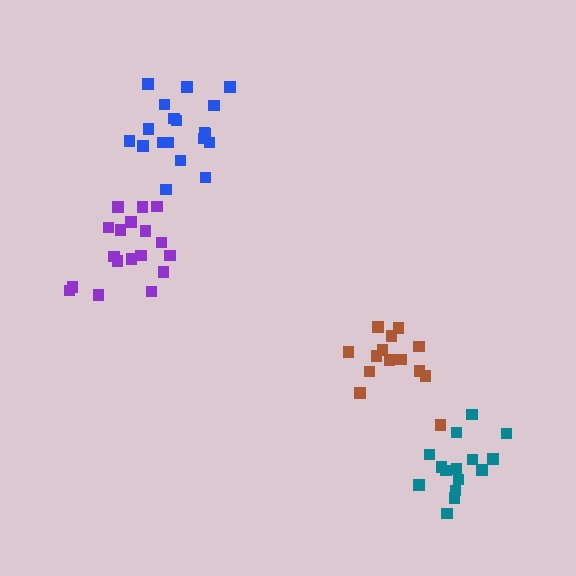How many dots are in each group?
Group 1: 14 dots, Group 2: 18 dots, Group 3: 15 dots, Group 4: 19 dots (66 total).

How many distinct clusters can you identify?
There are 4 distinct clusters.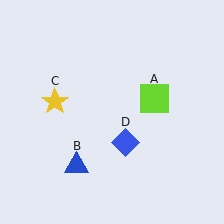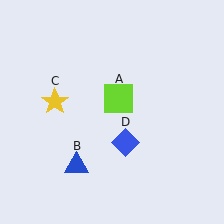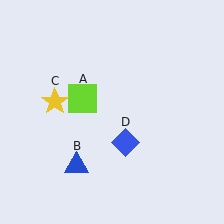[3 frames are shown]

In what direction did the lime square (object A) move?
The lime square (object A) moved left.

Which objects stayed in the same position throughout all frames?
Blue triangle (object B) and yellow star (object C) and blue diamond (object D) remained stationary.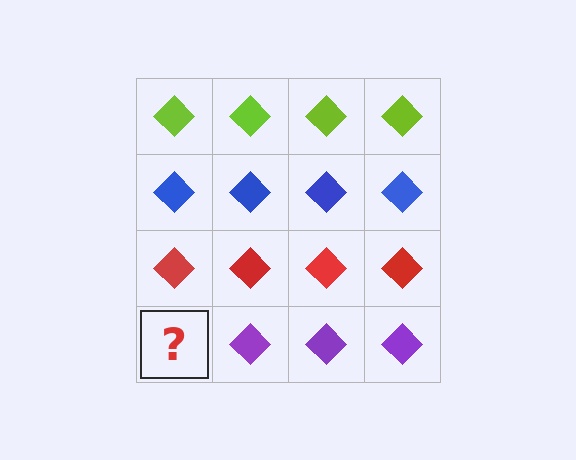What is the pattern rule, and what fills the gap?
The rule is that each row has a consistent color. The gap should be filled with a purple diamond.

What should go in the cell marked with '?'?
The missing cell should contain a purple diamond.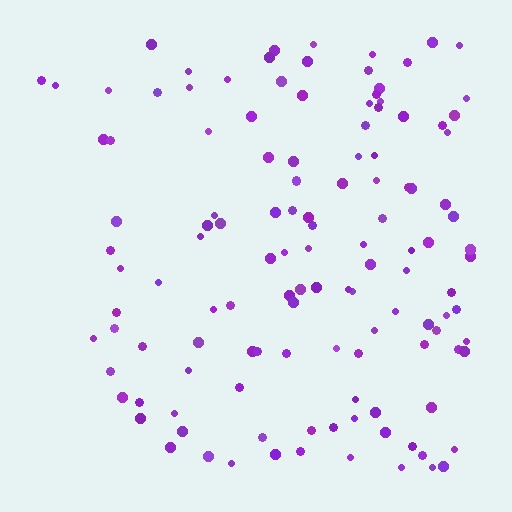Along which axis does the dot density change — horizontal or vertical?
Horizontal.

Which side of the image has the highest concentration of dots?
The right.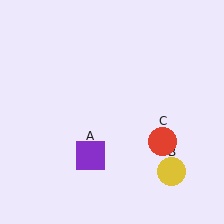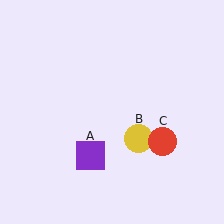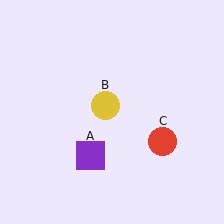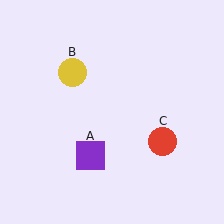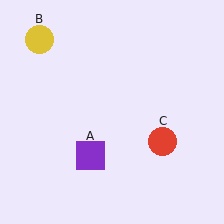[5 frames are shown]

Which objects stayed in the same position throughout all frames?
Purple square (object A) and red circle (object C) remained stationary.